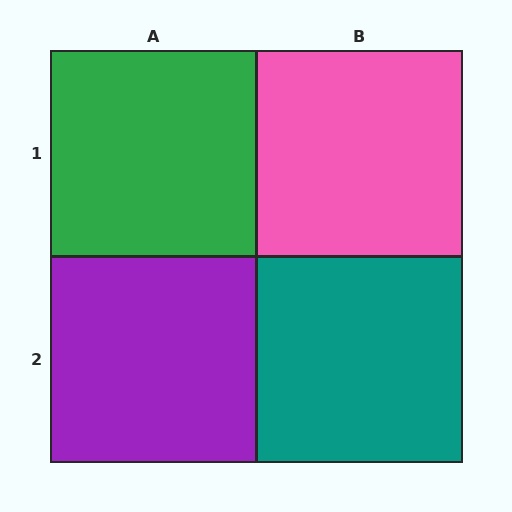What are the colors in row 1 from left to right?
Green, pink.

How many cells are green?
1 cell is green.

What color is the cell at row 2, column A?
Purple.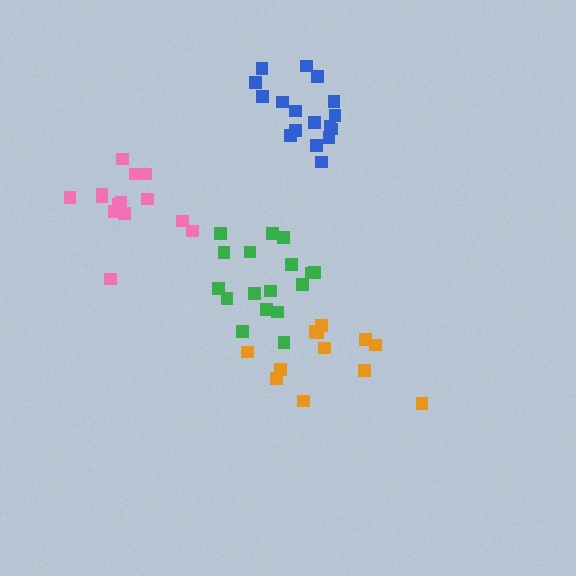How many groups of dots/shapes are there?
There are 4 groups.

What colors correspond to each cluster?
The clusters are colored: pink, orange, green, blue.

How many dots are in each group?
Group 1: 14 dots, Group 2: 12 dots, Group 3: 17 dots, Group 4: 17 dots (60 total).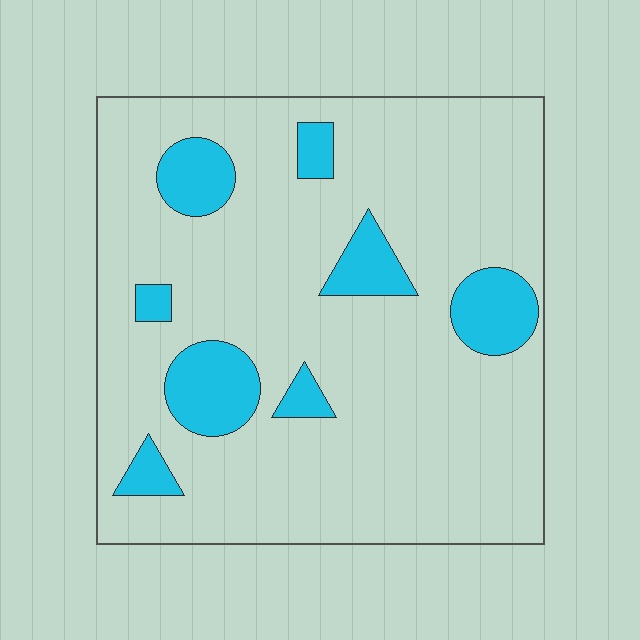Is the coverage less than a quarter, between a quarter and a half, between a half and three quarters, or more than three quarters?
Less than a quarter.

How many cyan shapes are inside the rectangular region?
8.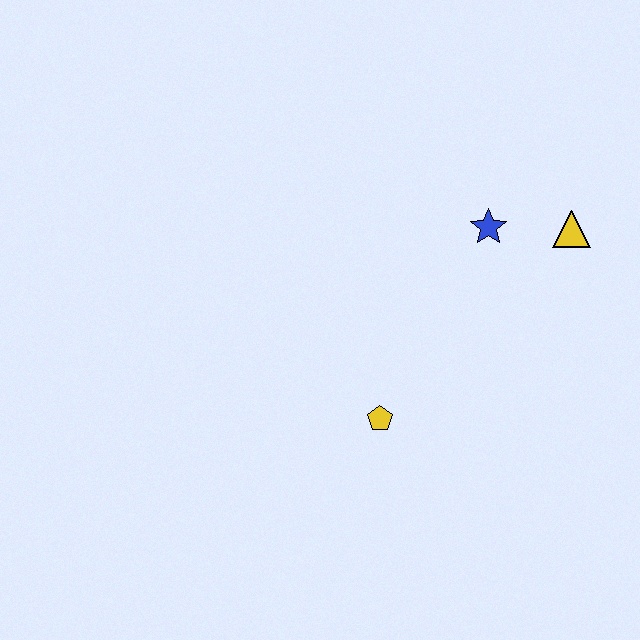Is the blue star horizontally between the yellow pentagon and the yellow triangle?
Yes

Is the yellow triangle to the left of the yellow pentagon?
No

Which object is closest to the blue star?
The yellow triangle is closest to the blue star.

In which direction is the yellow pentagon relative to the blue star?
The yellow pentagon is below the blue star.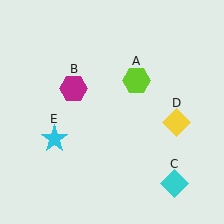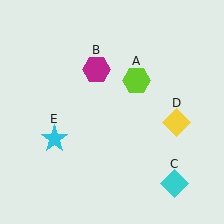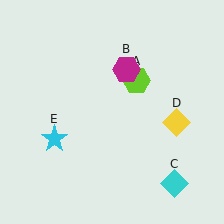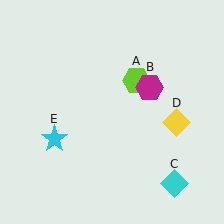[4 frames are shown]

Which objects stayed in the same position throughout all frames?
Lime hexagon (object A) and cyan diamond (object C) and yellow diamond (object D) and cyan star (object E) remained stationary.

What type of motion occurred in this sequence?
The magenta hexagon (object B) rotated clockwise around the center of the scene.